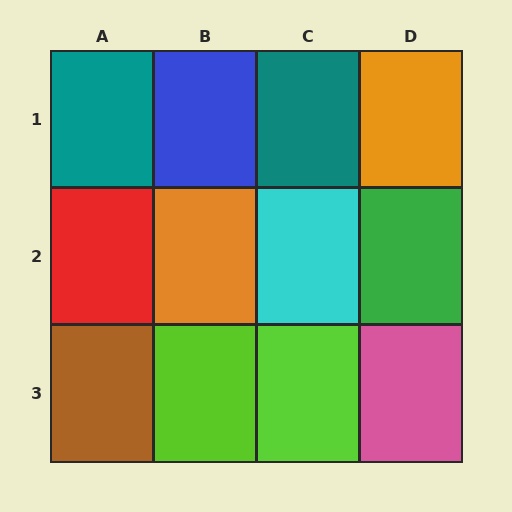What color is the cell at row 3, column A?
Brown.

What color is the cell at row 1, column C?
Teal.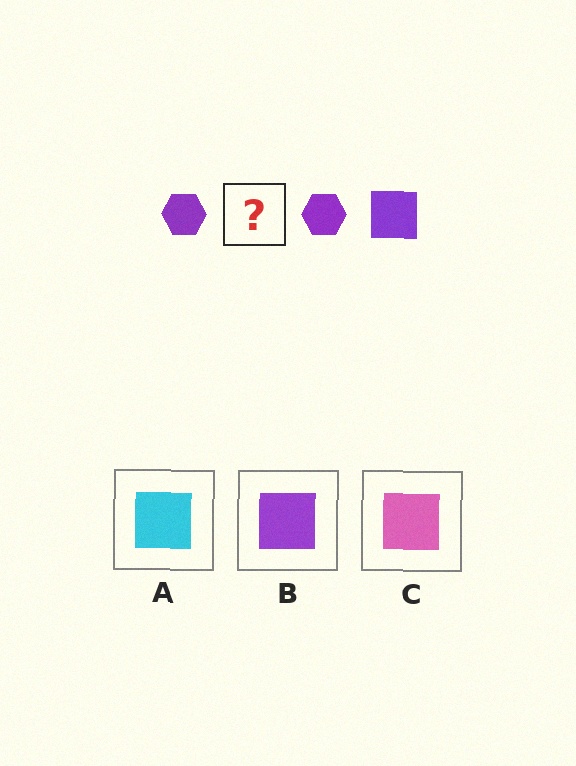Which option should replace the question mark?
Option B.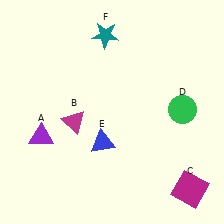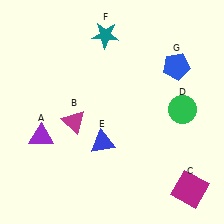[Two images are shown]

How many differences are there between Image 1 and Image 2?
There is 1 difference between the two images.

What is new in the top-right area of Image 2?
A blue pentagon (G) was added in the top-right area of Image 2.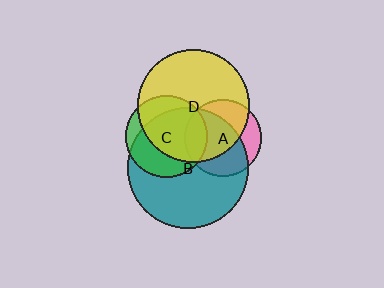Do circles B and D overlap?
Yes.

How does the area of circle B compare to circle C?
Approximately 2.2 times.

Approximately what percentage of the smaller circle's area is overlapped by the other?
Approximately 40%.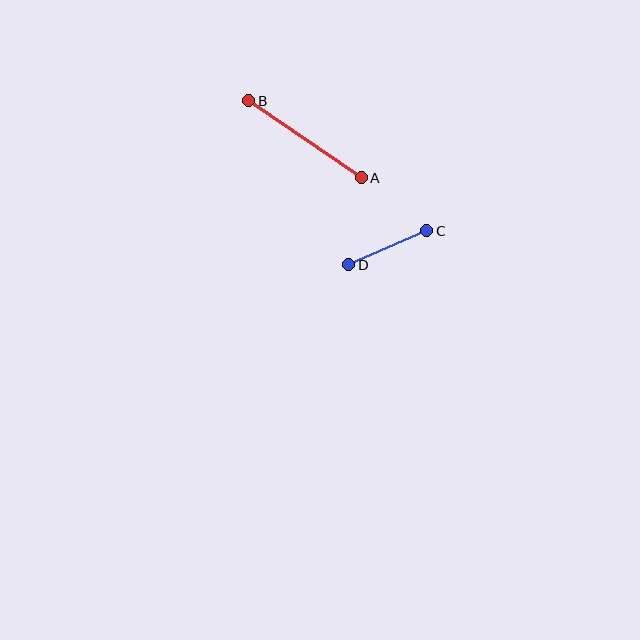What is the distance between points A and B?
The distance is approximately 136 pixels.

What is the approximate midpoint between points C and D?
The midpoint is at approximately (388, 248) pixels.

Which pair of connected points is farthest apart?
Points A and B are farthest apart.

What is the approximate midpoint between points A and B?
The midpoint is at approximately (305, 139) pixels.